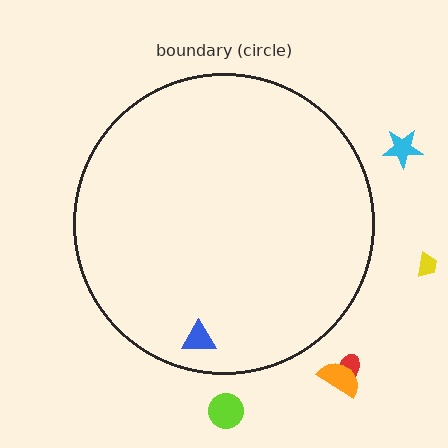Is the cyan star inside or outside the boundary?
Outside.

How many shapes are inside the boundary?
1 inside, 5 outside.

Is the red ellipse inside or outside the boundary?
Outside.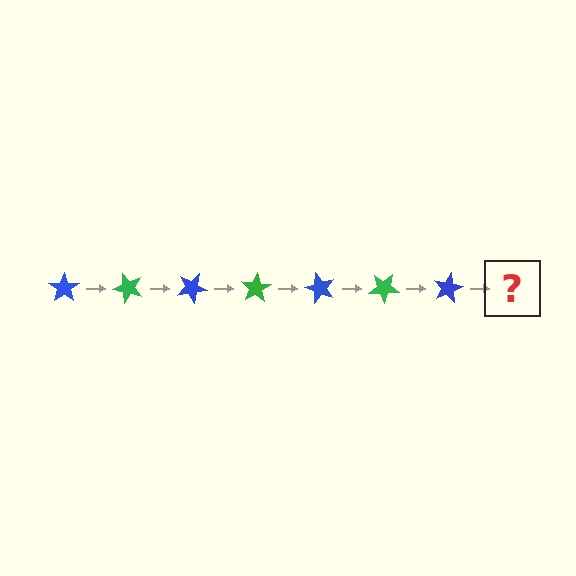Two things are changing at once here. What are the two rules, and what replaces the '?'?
The two rules are that it rotates 50 degrees each step and the color cycles through blue and green. The '?' should be a green star, rotated 350 degrees from the start.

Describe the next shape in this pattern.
It should be a green star, rotated 350 degrees from the start.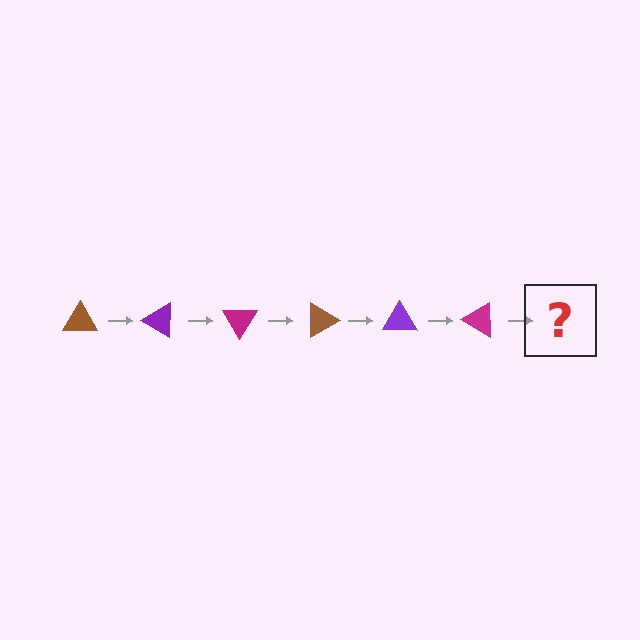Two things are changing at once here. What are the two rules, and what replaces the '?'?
The two rules are that it rotates 30 degrees each step and the color cycles through brown, purple, and magenta. The '?' should be a brown triangle, rotated 180 degrees from the start.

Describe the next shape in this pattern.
It should be a brown triangle, rotated 180 degrees from the start.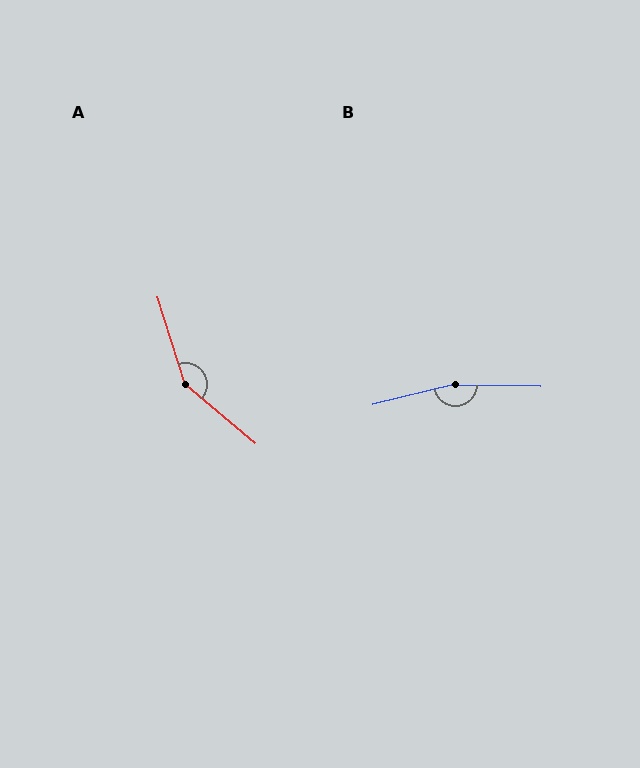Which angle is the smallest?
A, at approximately 148 degrees.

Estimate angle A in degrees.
Approximately 148 degrees.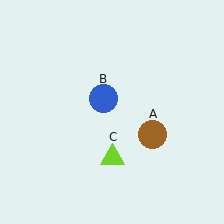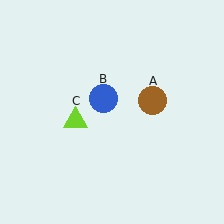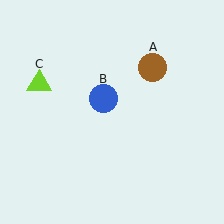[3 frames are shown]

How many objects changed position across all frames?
2 objects changed position: brown circle (object A), lime triangle (object C).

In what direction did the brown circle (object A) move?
The brown circle (object A) moved up.